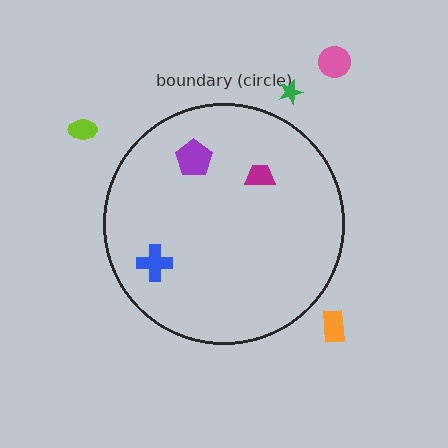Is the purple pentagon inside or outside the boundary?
Inside.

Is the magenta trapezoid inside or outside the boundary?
Inside.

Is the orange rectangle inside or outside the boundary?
Outside.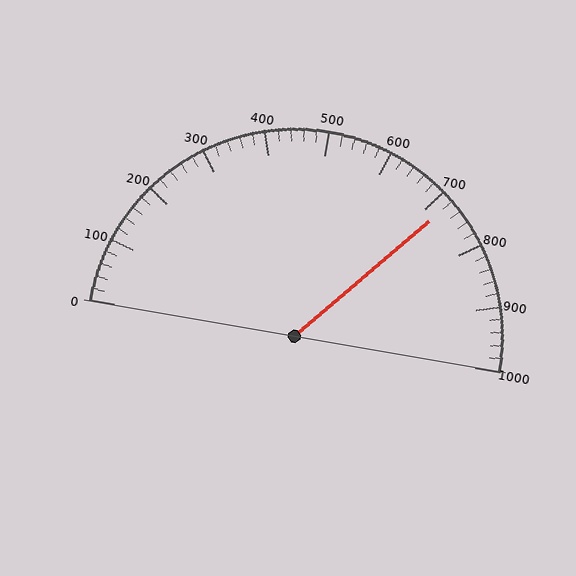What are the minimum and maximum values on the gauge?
The gauge ranges from 0 to 1000.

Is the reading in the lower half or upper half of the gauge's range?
The reading is in the upper half of the range (0 to 1000).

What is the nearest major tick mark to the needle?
The nearest major tick mark is 700.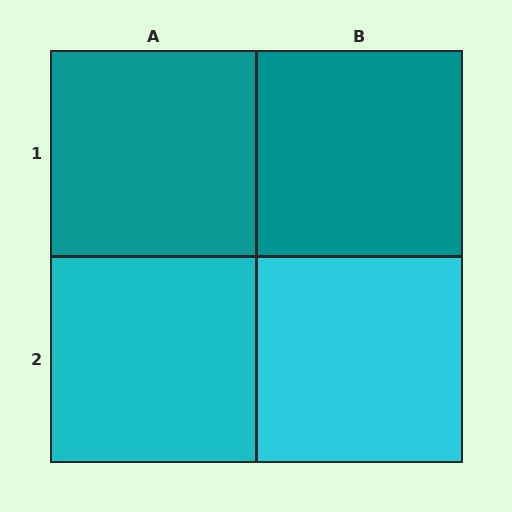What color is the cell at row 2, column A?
Cyan.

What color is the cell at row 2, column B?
Cyan.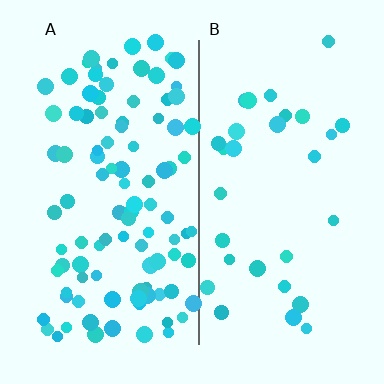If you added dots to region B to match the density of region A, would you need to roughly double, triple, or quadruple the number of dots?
Approximately triple.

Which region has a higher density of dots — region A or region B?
A (the left).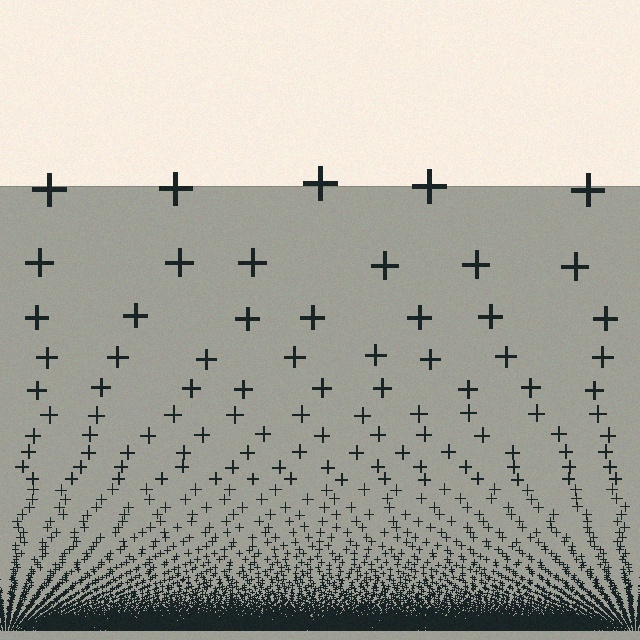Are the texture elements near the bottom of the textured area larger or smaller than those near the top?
Smaller. The gradient is inverted — elements near the bottom are smaller and denser.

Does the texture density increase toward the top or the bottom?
Density increases toward the bottom.